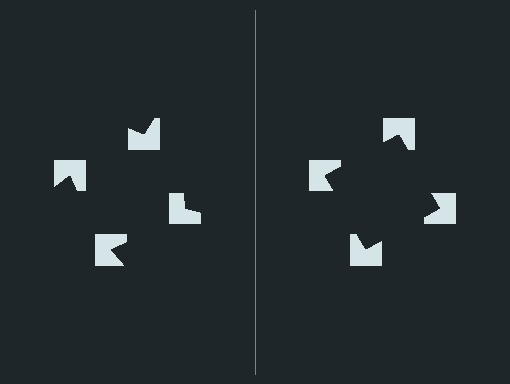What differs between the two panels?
The notched squares are positioned identically on both sides; only the wedge orientations differ. On the right they align to a square; on the left they are misaligned.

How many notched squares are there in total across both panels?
8 — 4 on each side.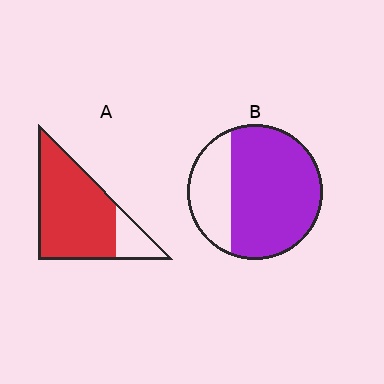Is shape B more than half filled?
Yes.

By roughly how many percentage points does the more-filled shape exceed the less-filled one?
By roughly 10 percentage points (A over B).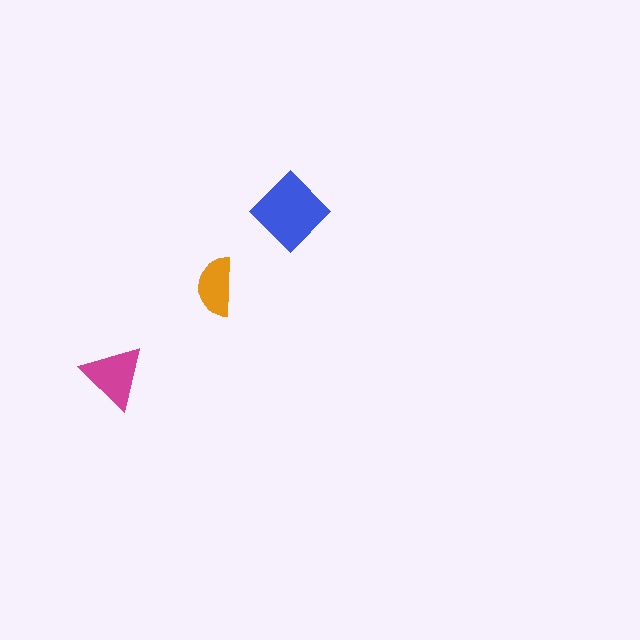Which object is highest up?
The blue diamond is topmost.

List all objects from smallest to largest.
The orange semicircle, the magenta triangle, the blue diamond.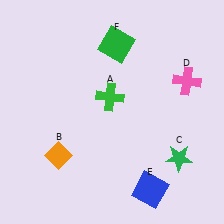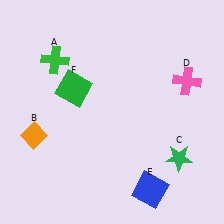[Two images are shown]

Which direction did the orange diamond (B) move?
The orange diamond (B) moved left.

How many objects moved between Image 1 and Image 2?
3 objects moved between the two images.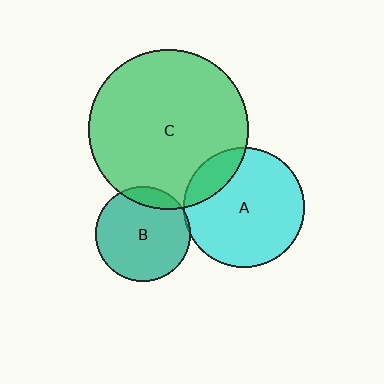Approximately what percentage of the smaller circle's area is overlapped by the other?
Approximately 5%.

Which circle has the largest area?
Circle C (green).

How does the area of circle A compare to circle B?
Approximately 1.6 times.